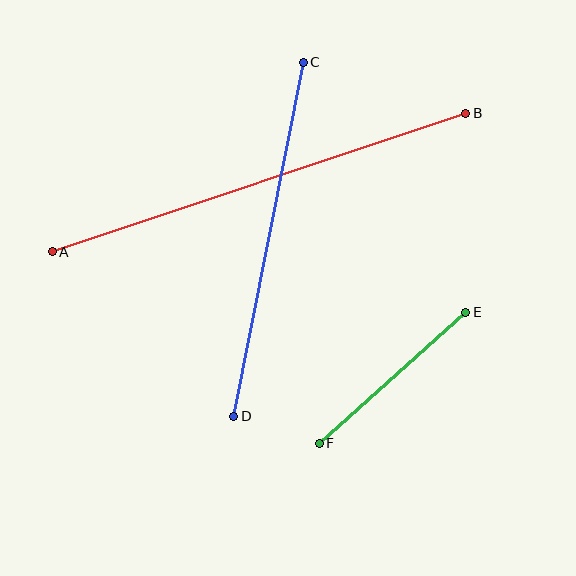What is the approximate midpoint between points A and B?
The midpoint is at approximately (259, 182) pixels.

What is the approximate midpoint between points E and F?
The midpoint is at approximately (392, 378) pixels.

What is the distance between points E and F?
The distance is approximately 196 pixels.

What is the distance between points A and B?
The distance is approximately 436 pixels.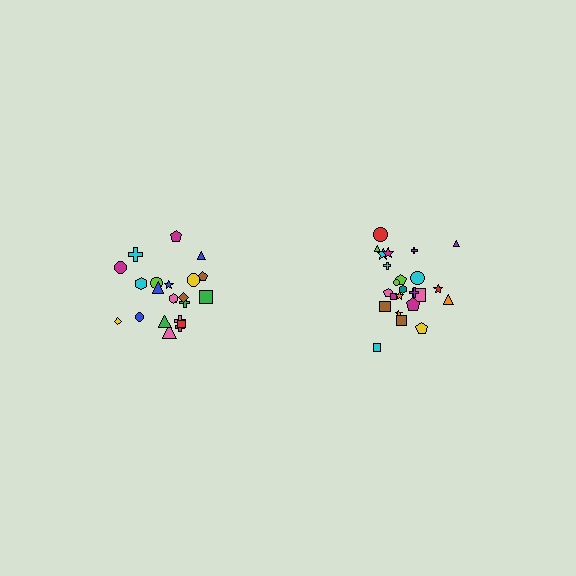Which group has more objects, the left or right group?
The right group.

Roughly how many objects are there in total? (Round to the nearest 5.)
Roughly 45 objects in total.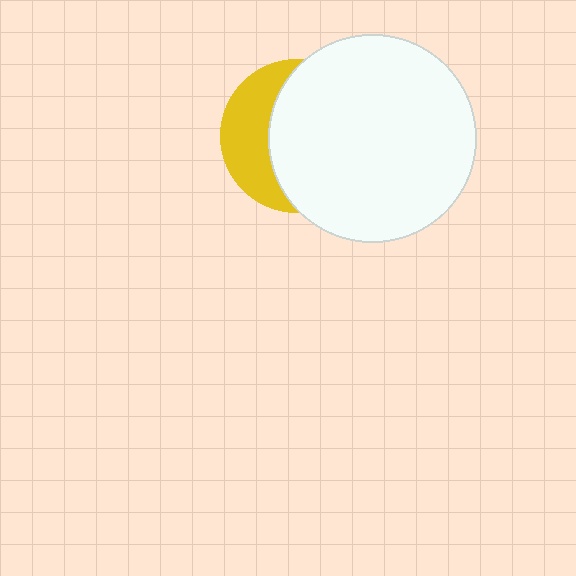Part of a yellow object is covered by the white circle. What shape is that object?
It is a circle.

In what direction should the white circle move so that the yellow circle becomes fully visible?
The white circle should move right. That is the shortest direction to clear the overlap and leave the yellow circle fully visible.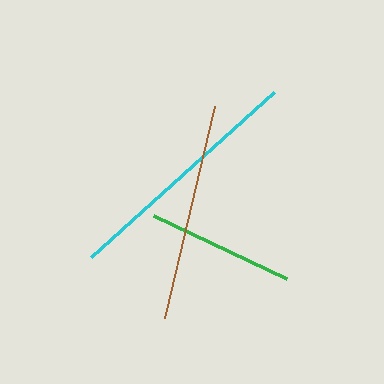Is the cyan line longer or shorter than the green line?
The cyan line is longer than the green line.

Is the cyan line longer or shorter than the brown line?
The cyan line is longer than the brown line.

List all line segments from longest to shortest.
From longest to shortest: cyan, brown, green.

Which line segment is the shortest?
The green line is the shortest at approximately 147 pixels.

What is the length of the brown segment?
The brown segment is approximately 218 pixels long.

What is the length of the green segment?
The green segment is approximately 147 pixels long.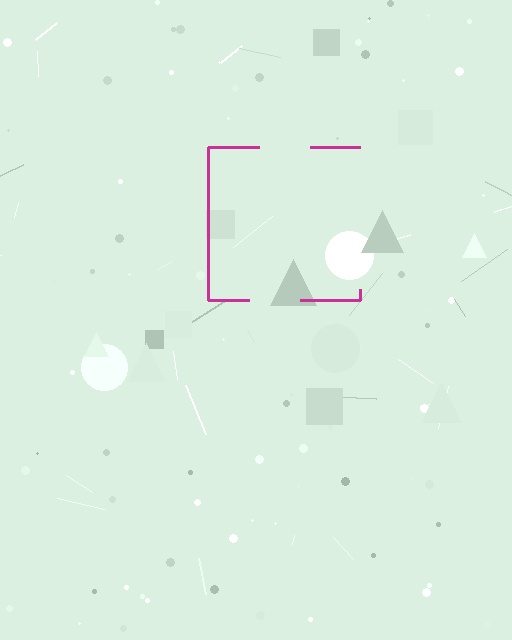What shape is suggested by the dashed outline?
The dashed outline suggests a square.